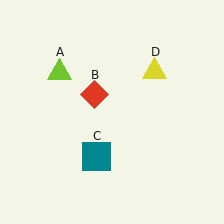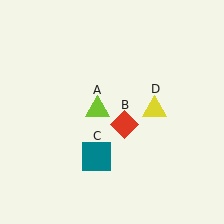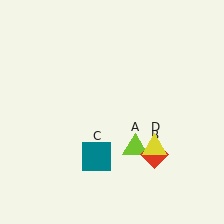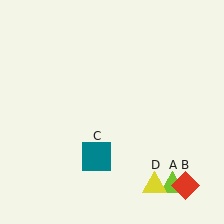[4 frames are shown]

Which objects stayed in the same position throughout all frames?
Teal square (object C) remained stationary.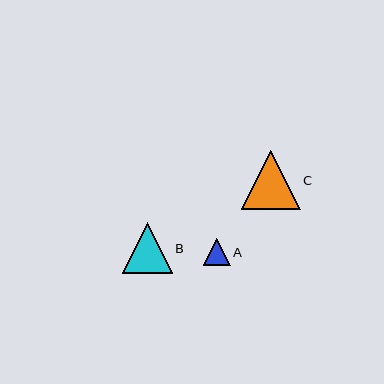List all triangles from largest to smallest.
From largest to smallest: C, B, A.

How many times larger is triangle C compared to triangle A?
Triangle C is approximately 2.2 times the size of triangle A.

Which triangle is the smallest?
Triangle A is the smallest with a size of approximately 27 pixels.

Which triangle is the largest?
Triangle C is the largest with a size of approximately 59 pixels.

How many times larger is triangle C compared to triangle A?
Triangle C is approximately 2.2 times the size of triangle A.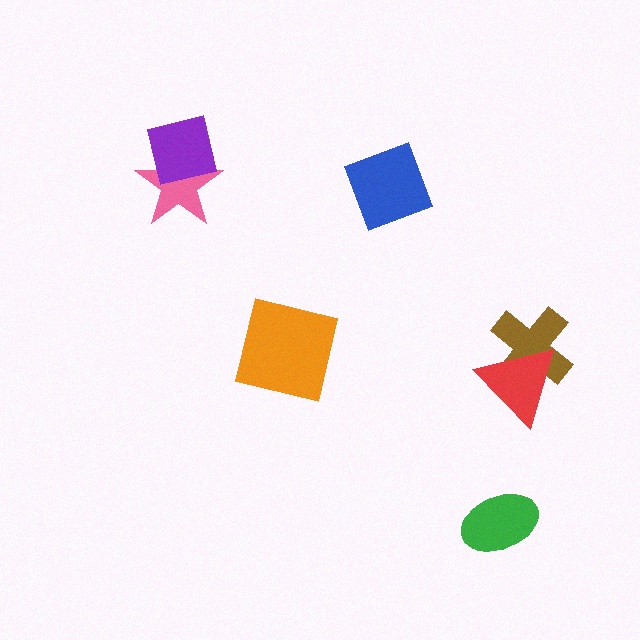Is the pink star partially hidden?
Yes, it is partially covered by another shape.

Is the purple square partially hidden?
No, no other shape covers it.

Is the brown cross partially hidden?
Yes, it is partially covered by another shape.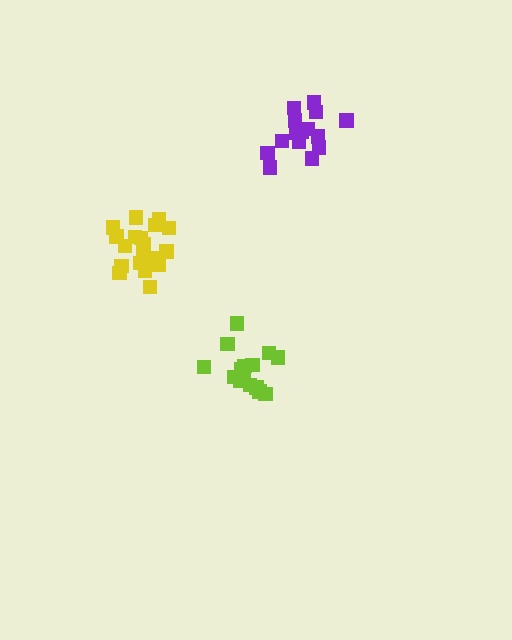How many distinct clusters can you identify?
There are 3 distinct clusters.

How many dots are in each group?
Group 1: 20 dots, Group 2: 15 dots, Group 3: 16 dots (51 total).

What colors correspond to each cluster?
The clusters are colored: yellow, lime, purple.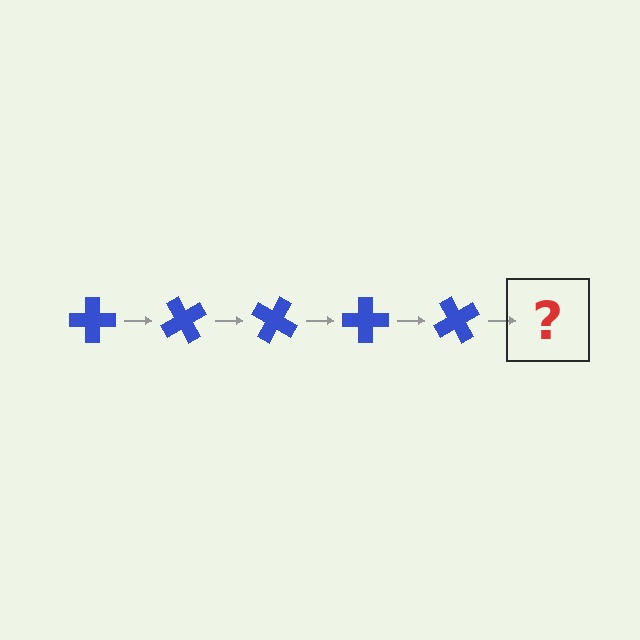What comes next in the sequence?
The next element should be a blue cross rotated 300 degrees.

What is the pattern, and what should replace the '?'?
The pattern is that the cross rotates 60 degrees each step. The '?' should be a blue cross rotated 300 degrees.